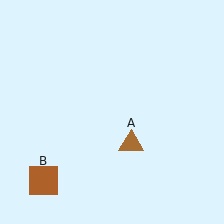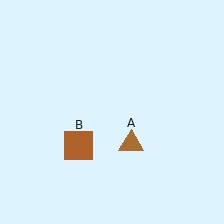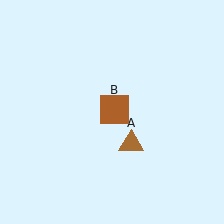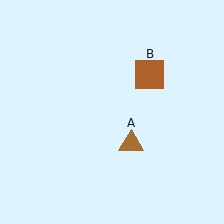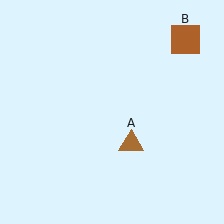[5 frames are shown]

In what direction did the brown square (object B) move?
The brown square (object B) moved up and to the right.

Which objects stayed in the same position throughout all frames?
Brown triangle (object A) remained stationary.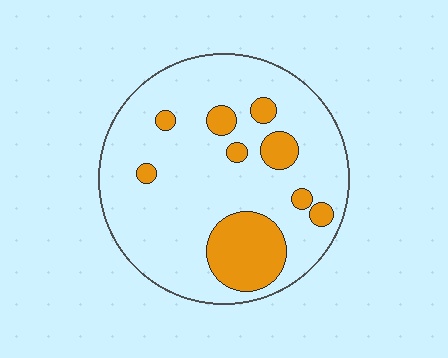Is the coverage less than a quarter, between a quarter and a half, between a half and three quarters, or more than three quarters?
Less than a quarter.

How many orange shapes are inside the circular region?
9.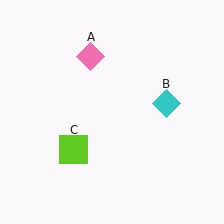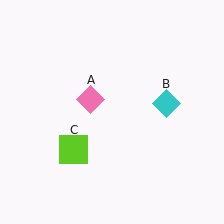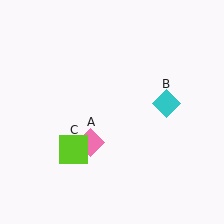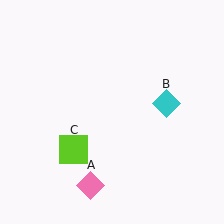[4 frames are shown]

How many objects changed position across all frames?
1 object changed position: pink diamond (object A).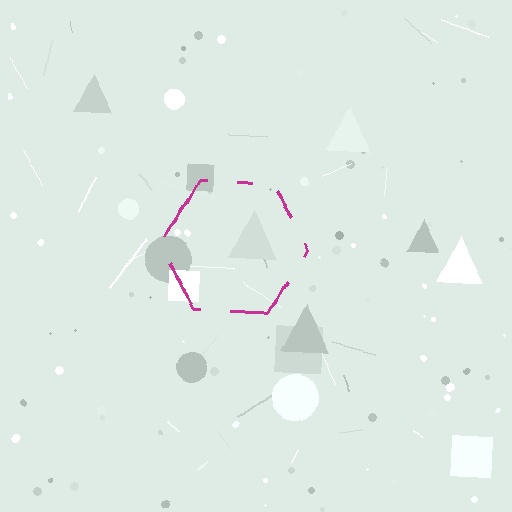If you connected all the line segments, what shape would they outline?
They would outline a hexagon.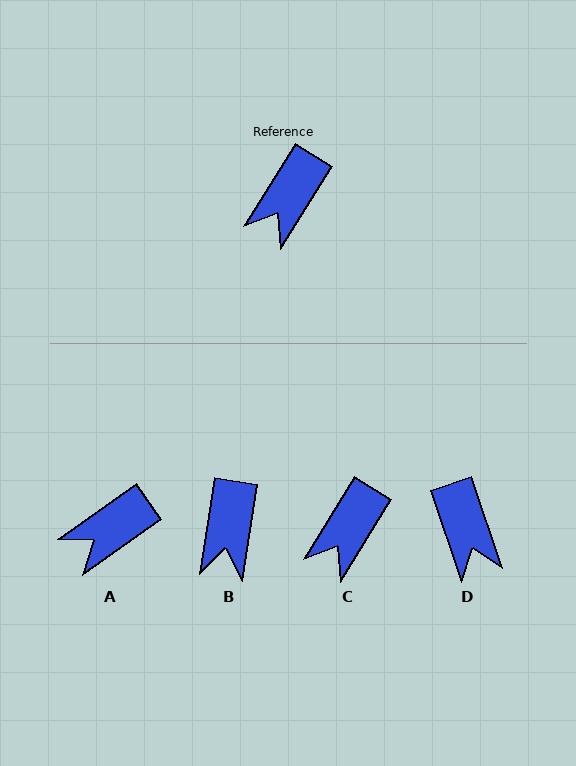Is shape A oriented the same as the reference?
No, it is off by about 23 degrees.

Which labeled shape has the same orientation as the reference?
C.